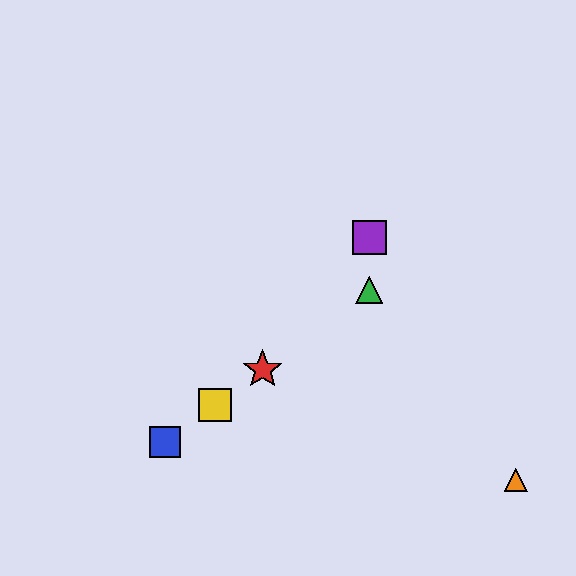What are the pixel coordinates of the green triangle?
The green triangle is at (369, 290).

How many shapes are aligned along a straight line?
4 shapes (the red star, the blue square, the green triangle, the yellow square) are aligned along a straight line.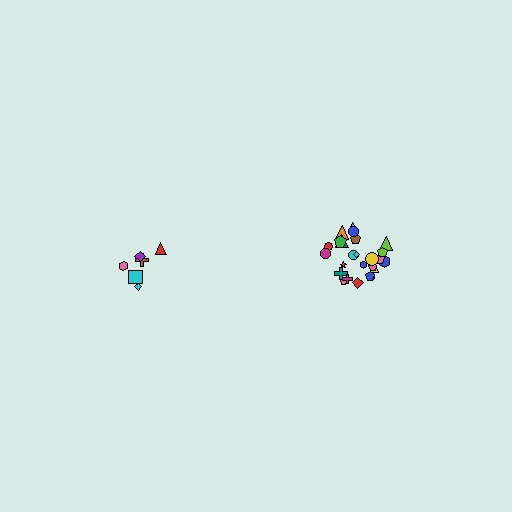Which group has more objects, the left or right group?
The right group.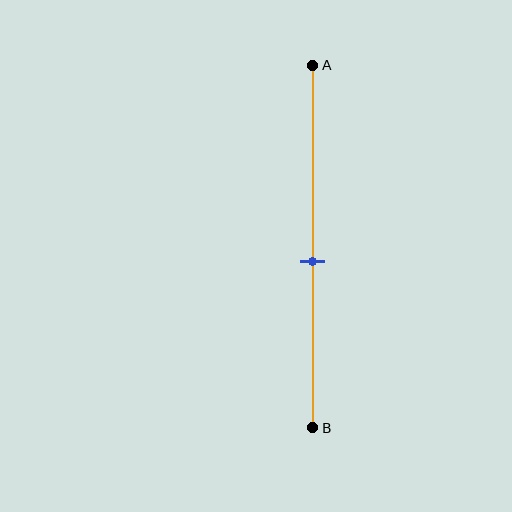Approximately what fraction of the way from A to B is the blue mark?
The blue mark is approximately 55% of the way from A to B.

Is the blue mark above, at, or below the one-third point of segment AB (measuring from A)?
The blue mark is below the one-third point of segment AB.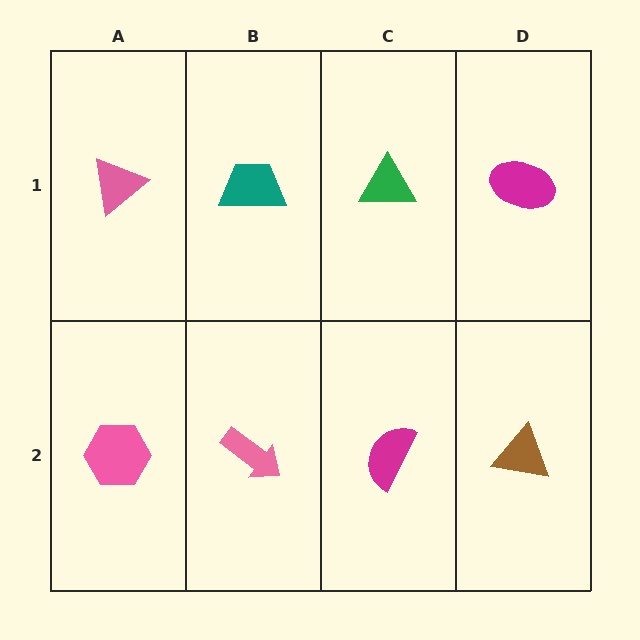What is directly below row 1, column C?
A magenta semicircle.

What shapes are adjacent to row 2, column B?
A teal trapezoid (row 1, column B), a pink hexagon (row 2, column A), a magenta semicircle (row 2, column C).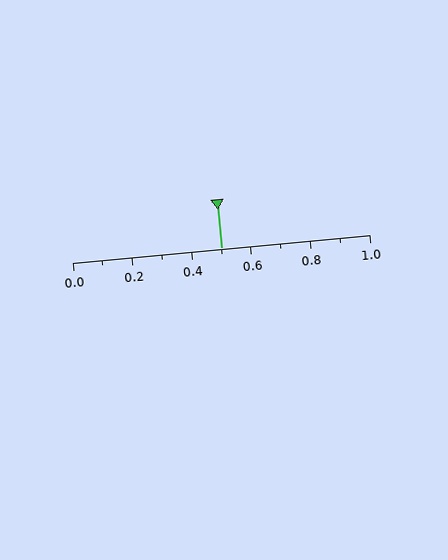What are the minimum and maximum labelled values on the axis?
The axis runs from 0.0 to 1.0.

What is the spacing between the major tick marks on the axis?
The major ticks are spaced 0.2 apart.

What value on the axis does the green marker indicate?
The marker indicates approximately 0.5.